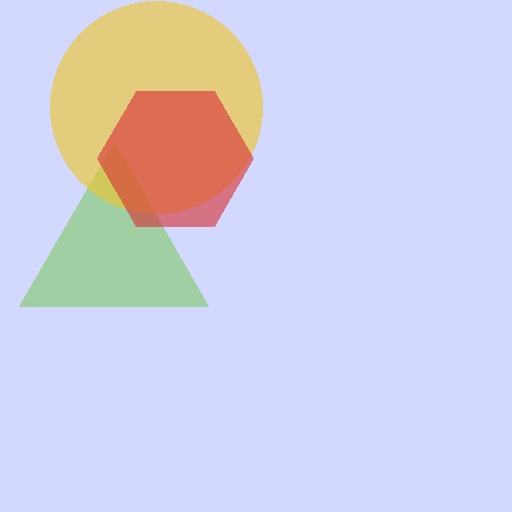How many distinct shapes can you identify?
There are 3 distinct shapes: a lime triangle, a yellow circle, a red hexagon.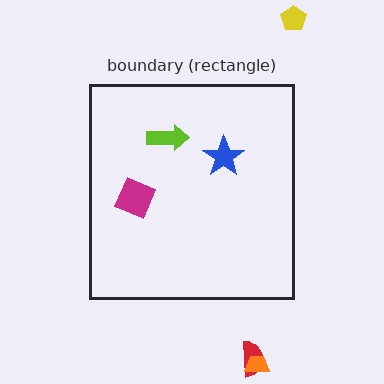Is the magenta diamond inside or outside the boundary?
Inside.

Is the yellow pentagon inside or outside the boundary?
Outside.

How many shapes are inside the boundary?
3 inside, 3 outside.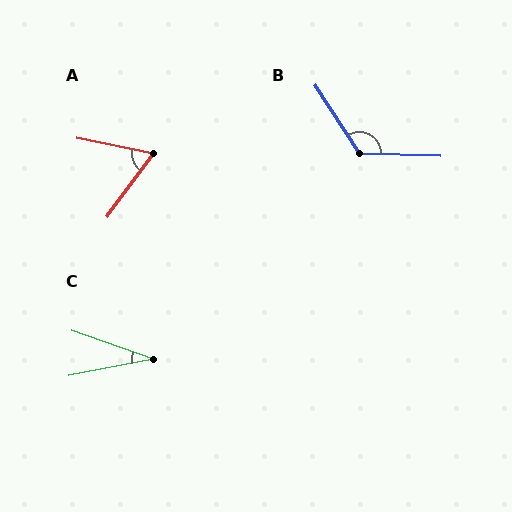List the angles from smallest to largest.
C (31°), A (65°), B (125°).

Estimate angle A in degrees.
Approximately 65 degrees.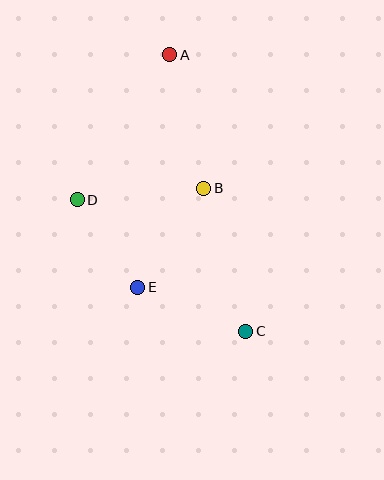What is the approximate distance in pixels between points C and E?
The distance between C and E is approximately 117 pixels.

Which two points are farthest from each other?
Points A and C are farthest from each other.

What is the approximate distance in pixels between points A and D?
The distance between A and D is approximately 172 pixels.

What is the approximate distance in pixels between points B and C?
The distance between B and C is approximately 149 pixels.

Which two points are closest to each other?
Points D and E are closest to each other.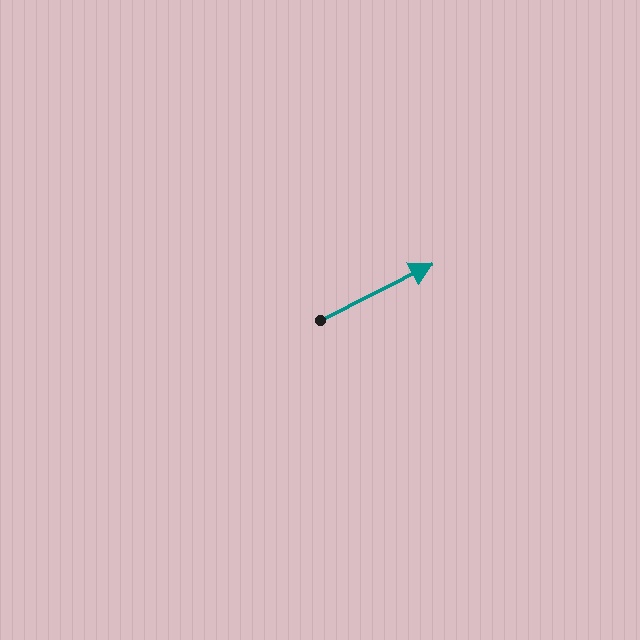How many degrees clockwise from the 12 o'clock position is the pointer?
Approximately 63 degrees.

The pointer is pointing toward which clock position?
Roughly 2 o'clock.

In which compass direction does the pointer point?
Northeast.